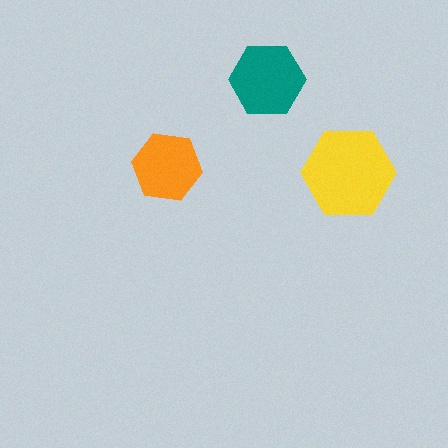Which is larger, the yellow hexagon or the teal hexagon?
The yellow one.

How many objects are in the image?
There are 3 objects in the image.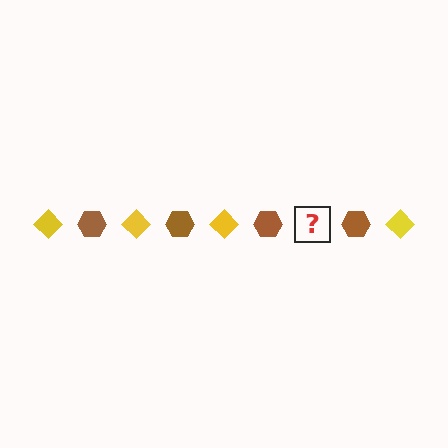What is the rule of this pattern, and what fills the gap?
The rule is that the pattern alternates between yellow diamond and brown hexagon. The gap should be filled with a yellow diamond.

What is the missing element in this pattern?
The missing element is a yellow diamond.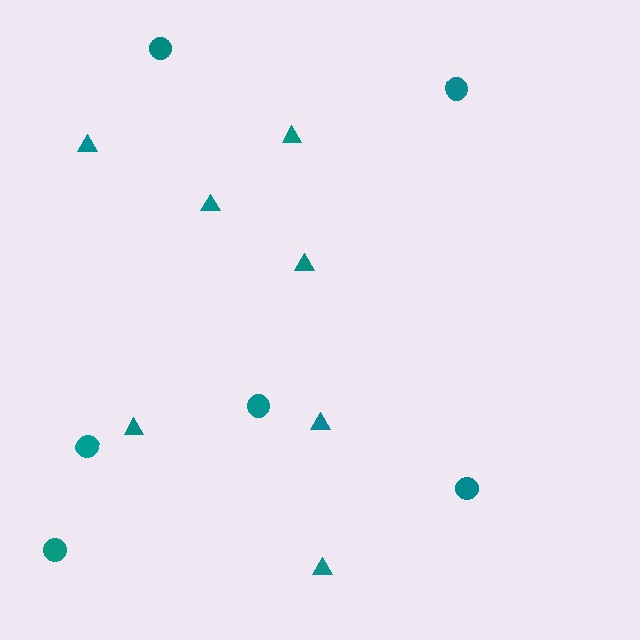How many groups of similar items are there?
There are 2 groups: one group of circles (6) and one group of triangles (7).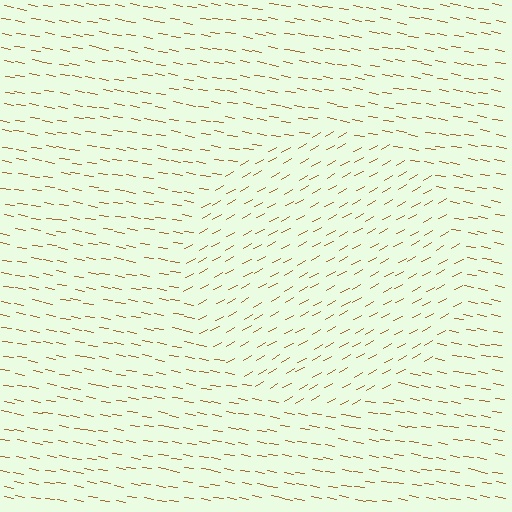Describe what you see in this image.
The image is filled with small brown line segments. A circle region in the image has lines oriented differently from the surrounding lines, creating a visible texture boundary.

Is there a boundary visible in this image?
Yes, there is a texture boundary formed by a change in line orientation.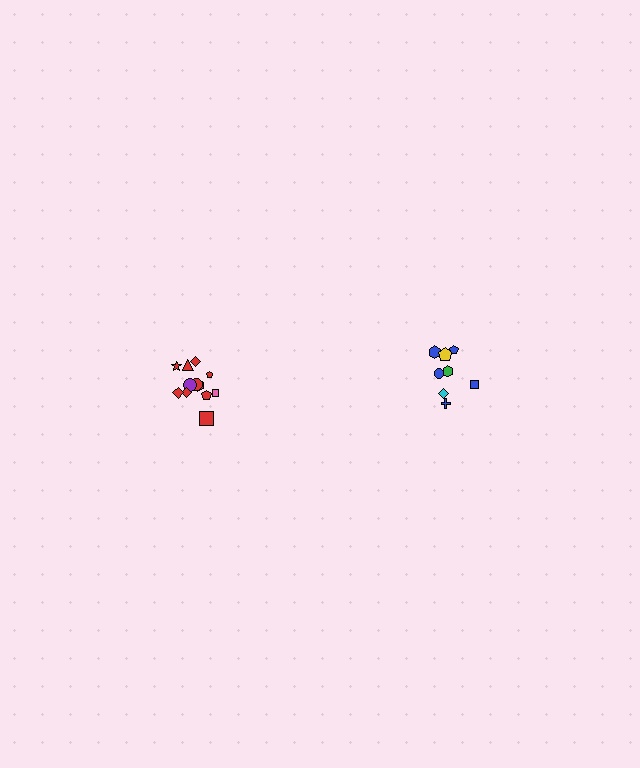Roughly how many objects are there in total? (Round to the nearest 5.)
Roughly 20 objects in total.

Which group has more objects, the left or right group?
The left group.